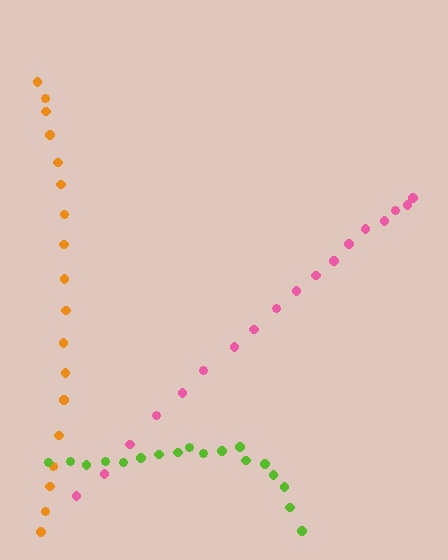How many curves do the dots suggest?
There are 3 distinct paths.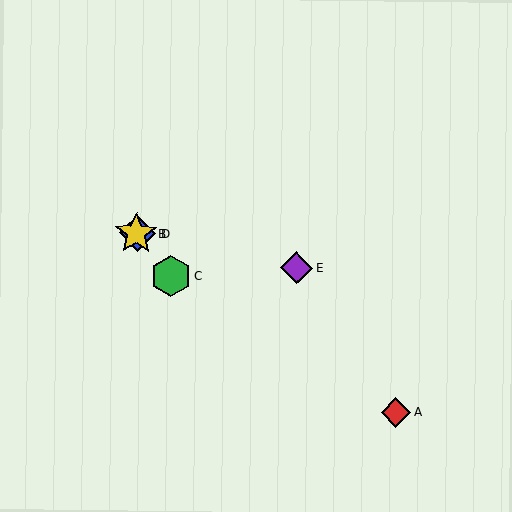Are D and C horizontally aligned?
No, D is at y≈233 and C is at y≈276.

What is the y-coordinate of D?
Object D is at y≈233.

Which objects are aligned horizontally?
Objects B, D are aligned horizontally.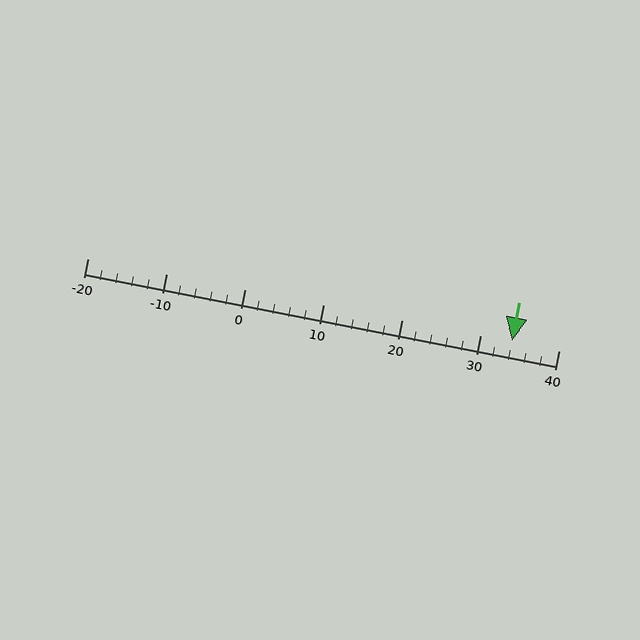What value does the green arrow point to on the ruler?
The green arrow points to approximately 34.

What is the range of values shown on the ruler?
The ruler shows values from -20 to 40.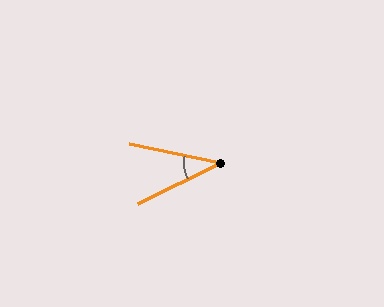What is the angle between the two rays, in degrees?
Approximately 38 degrees.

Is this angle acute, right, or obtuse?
It is acute.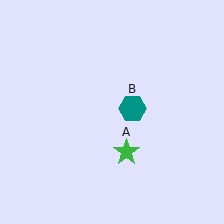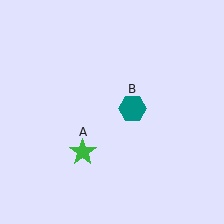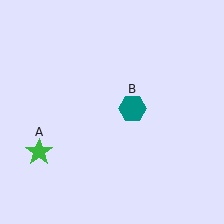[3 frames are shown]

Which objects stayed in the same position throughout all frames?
Teal hexagon (object B) remained stationary.